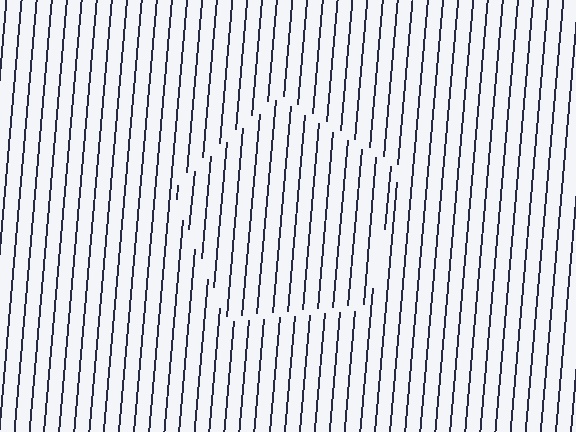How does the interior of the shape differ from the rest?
The interior of the shape contains the same grating, shifted by half a period — the contour is defined by the phase discontinuity where line-ends from the inner and outer gratings abut.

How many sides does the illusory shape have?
5 sides — the line-ends trace a pentagon.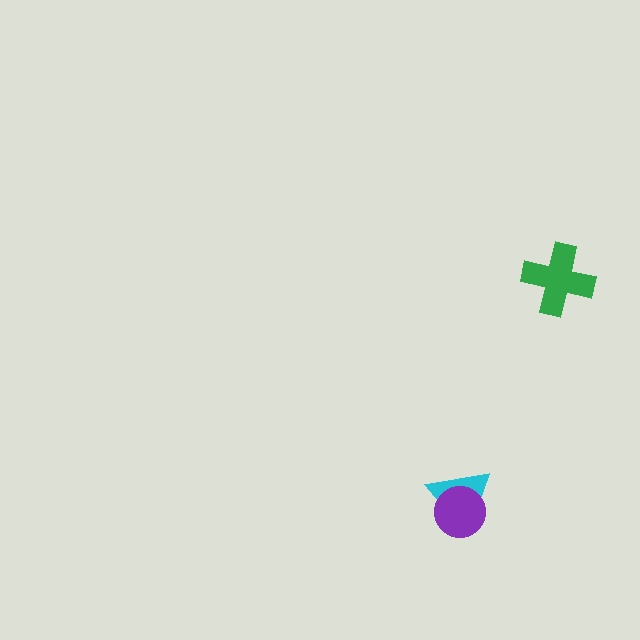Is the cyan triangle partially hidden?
Yes, it is partially covered by another shape.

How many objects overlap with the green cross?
0 objects overlap with the green cross.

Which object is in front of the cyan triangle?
The purple circle is in front of the cyan triangle.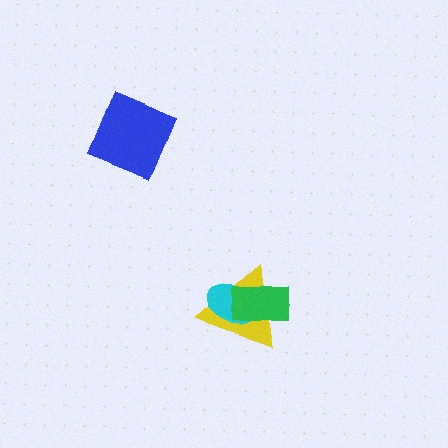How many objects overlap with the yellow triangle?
2 objects overlap with the yellow triangle.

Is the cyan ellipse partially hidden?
Yes, it is partially covered by another shape.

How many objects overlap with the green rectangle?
2 objects overlap with the green rectangle.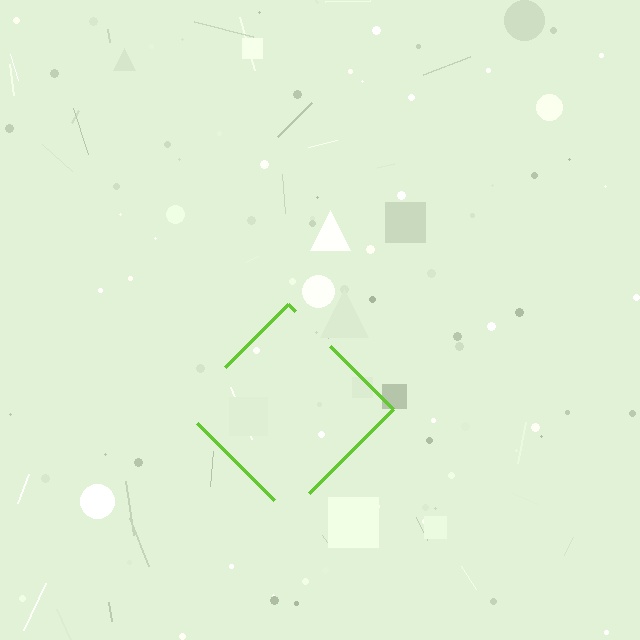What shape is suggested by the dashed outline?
The dashed outline suggests a diamond.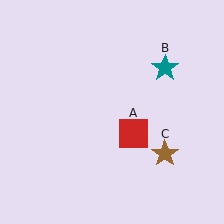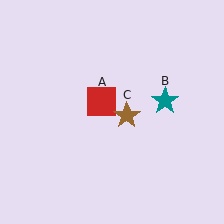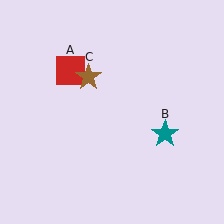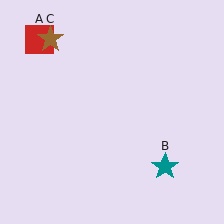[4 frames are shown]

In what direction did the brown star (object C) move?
The brown star (object C) moved up and to the left.